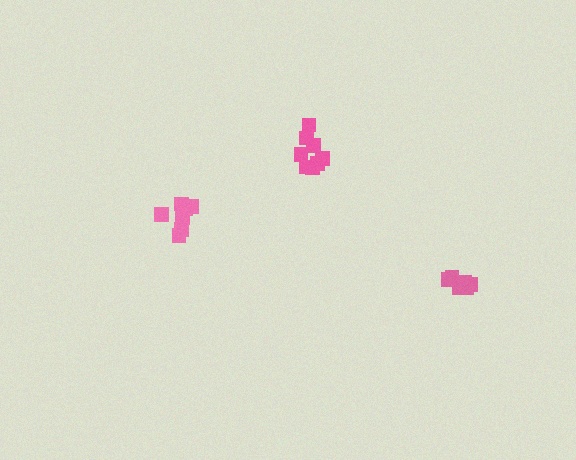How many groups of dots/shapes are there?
There are 3 groups.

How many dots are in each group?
Group 1: 8 dots, Group 2: 6 dots, Group 3: 7 dots (21 total).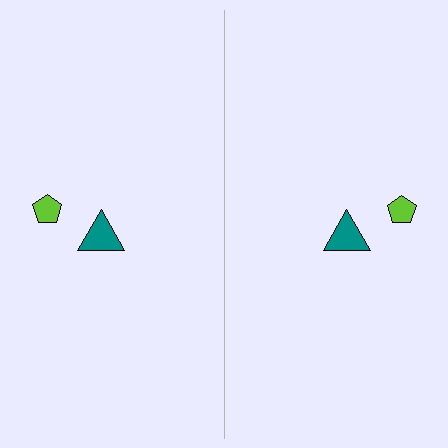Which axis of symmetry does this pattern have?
The pattern has a vertical axis of symmetry running through the center of the image.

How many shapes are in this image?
There are 4 shapes in this image.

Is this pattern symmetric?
Yes, this pattern has bilateral (reflection) symmetry.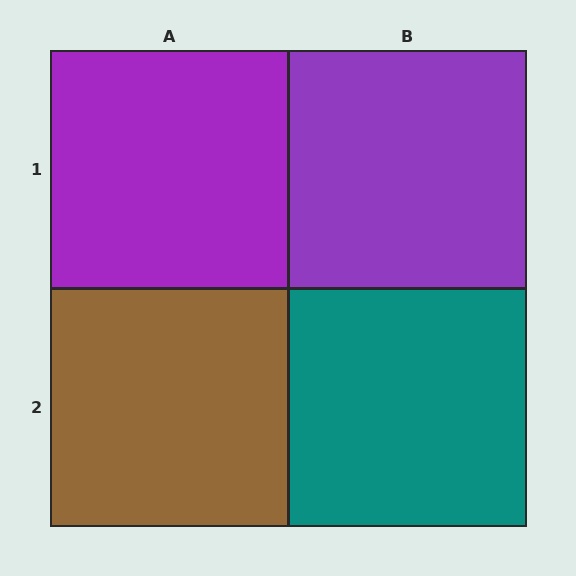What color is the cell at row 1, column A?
Purple.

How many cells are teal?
1 cell is teal.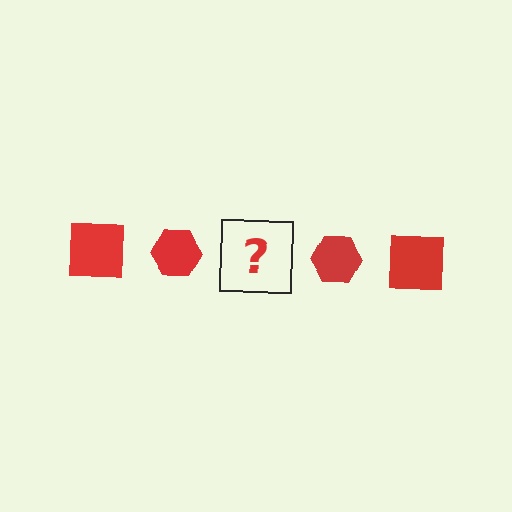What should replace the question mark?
The question mark should be replaced with a red square.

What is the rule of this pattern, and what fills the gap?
The rule is that the pattern cycles through square, hexagon shapes in red. The gap should be filled with a red square.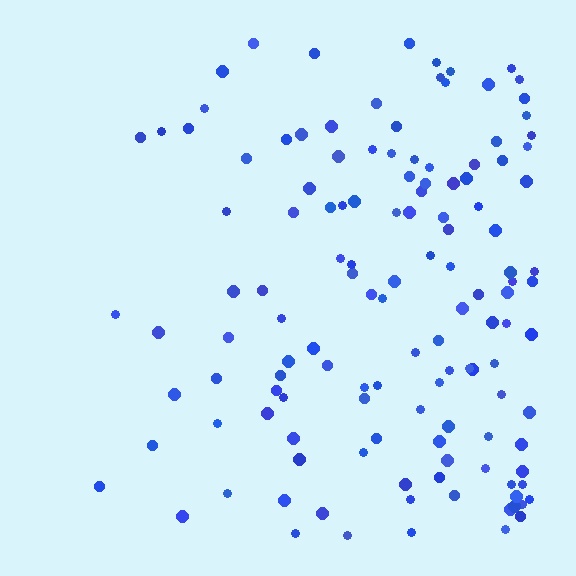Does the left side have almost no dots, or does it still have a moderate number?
Still a moderate number, just noticeably fewer than the right.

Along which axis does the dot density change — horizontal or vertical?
Horizontal.